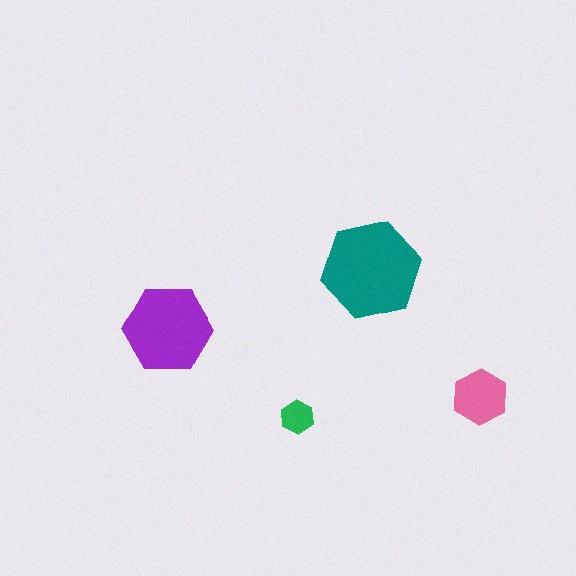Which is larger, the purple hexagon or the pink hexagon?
The purple one.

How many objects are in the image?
There are 4 objects in the image.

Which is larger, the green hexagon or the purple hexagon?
The purple one.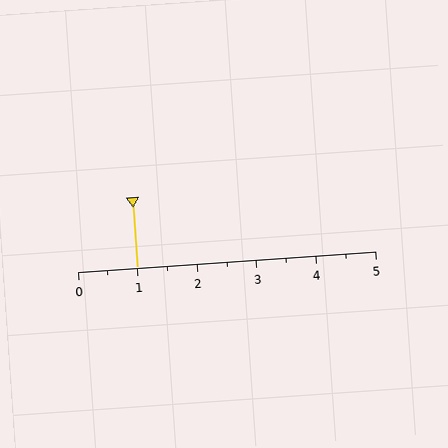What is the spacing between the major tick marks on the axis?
The major ticks are spaced 1 apart.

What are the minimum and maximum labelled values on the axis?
The axis runs from 0 to 5.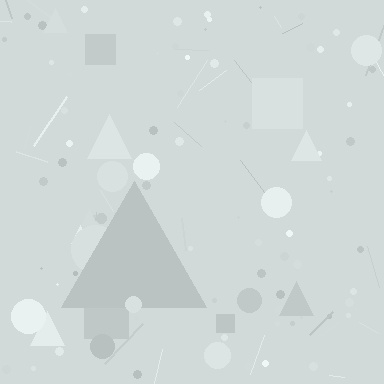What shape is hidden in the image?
A triangle is hidden in the image.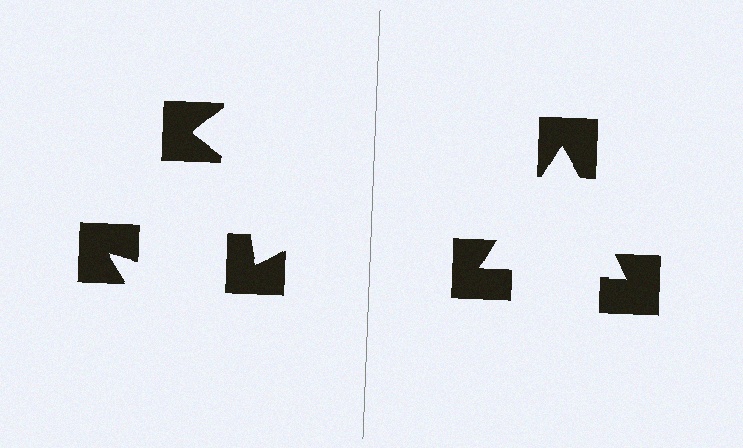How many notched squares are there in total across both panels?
6 — 3 on each side.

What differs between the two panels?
The notched squares are positioned identically on both sides; only the wedge orientations differ. On the right they align to a triangle; on the left they are misaligned.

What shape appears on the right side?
An illusory triangle.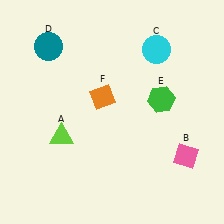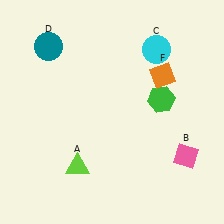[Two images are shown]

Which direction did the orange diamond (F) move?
The orange diamond (F) moved right.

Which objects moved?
The objects that moved are: the lime triangle (A), the orange diamond (F).